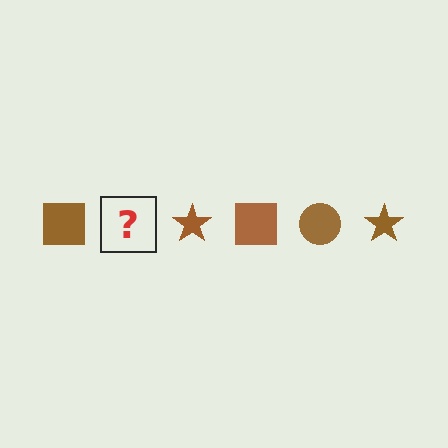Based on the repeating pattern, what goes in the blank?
The blank should be a brown circle.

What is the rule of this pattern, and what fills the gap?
The rule is that the pattern cycles through square, circle, star shapes in brown. The gap should be filled with a brown circle.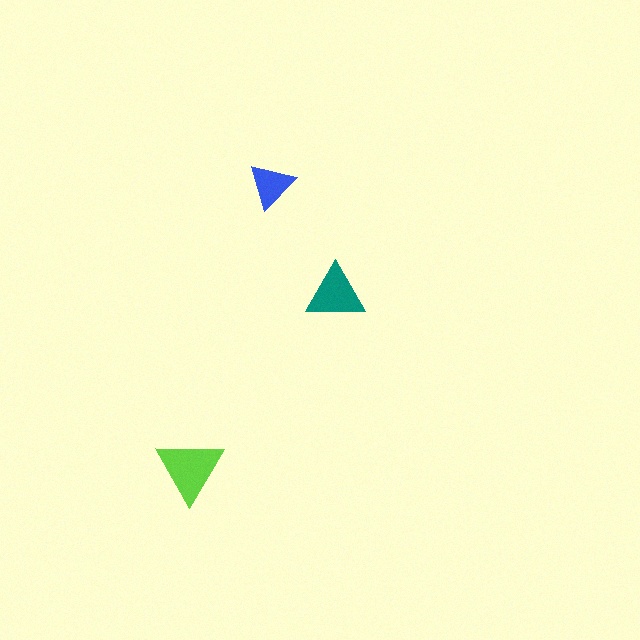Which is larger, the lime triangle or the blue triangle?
The lime one.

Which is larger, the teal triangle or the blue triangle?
The teal one.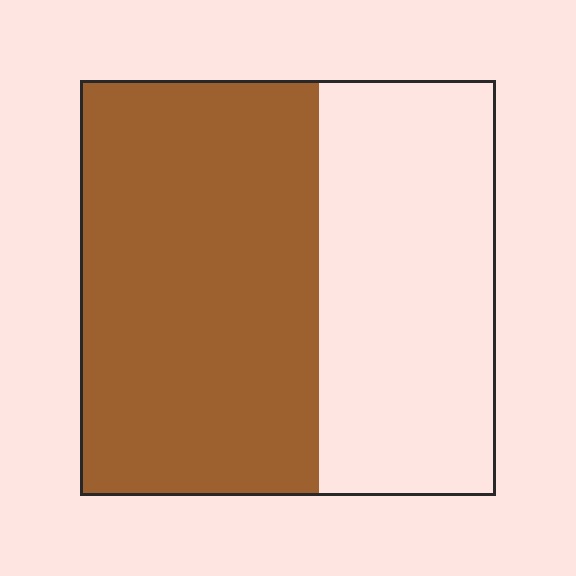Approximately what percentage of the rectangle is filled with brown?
Approximately 55%.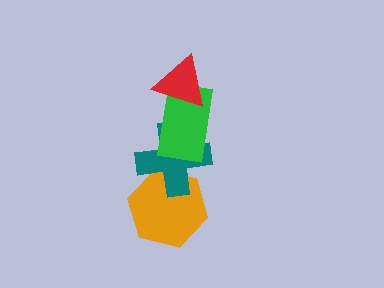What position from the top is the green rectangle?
The green rectangle is 2nd from the top.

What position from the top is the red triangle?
The red triangle is 1st from the top.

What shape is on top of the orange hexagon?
The teal cross is on top of the orange hexagon.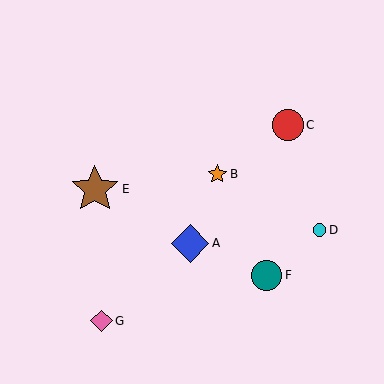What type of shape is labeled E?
Shape E is a brown star.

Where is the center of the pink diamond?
The center of the pink diamond is at (102, 321).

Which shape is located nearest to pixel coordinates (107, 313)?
The pink diamond (labeled G) at (102, 321) is nearest to that location.